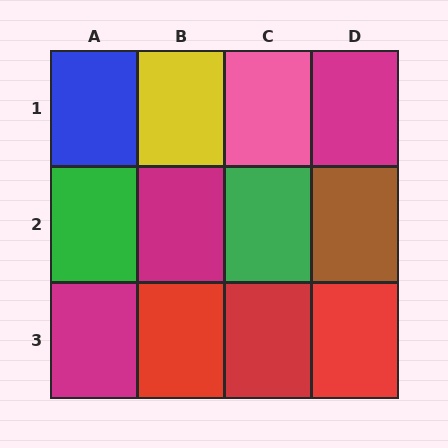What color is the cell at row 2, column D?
Brown.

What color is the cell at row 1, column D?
Magenta.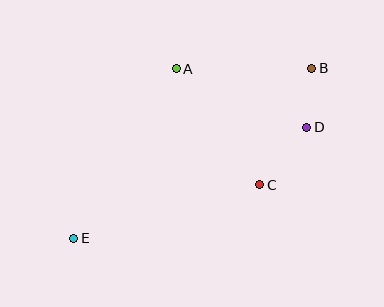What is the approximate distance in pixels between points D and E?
The distance between D and E is approximately 258 pixels.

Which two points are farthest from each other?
Points B and E are farthest from each other.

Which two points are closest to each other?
Points B and D are closest to each other.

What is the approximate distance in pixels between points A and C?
The distance between A and C is approximately 143 pixels.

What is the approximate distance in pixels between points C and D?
The distance between C and D is approximately 74 pixels.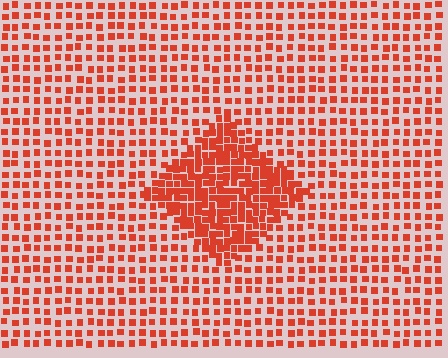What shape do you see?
I see a diamond.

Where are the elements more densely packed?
The elements are more densely packed inside the diamond boundary.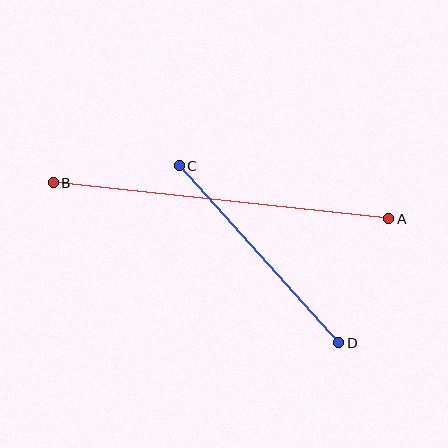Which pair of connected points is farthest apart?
Points A and B are farthest apart.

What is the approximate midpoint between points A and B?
The midpoint is at approximately (221, 201) pixels.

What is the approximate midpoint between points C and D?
The midpoint is at approximately (259, 254) pixels.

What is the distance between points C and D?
The distance is approximately 239 pixels.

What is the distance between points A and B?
The distance is approximately 338 pixels.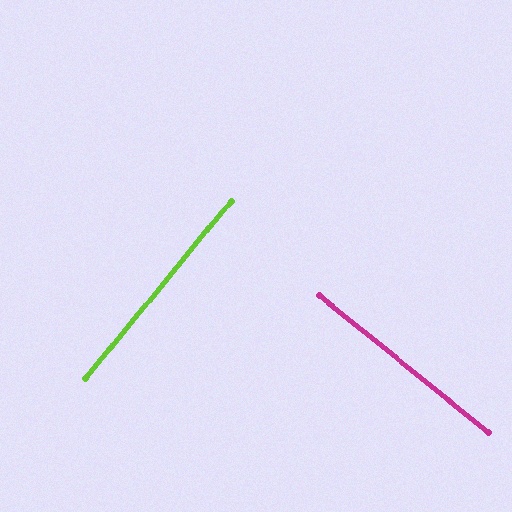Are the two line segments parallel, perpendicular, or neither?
Perpendicular — they meet at approximately 90°.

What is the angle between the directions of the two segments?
Approximately 90 degrees.